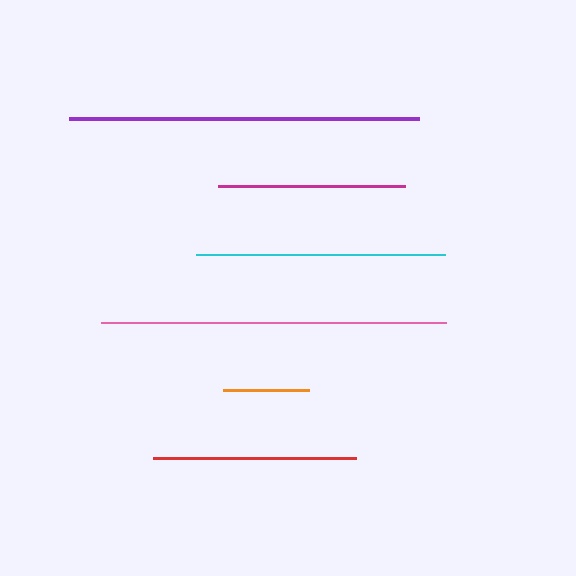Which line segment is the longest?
The purple line is the longest at approximately 350 pixels.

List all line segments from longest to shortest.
From longest to shortest: purple, pink, cyan, red, magenta, orange.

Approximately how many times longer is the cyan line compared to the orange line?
The cyan line is approximately 2.9 times the length of the orange line.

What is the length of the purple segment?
The purple segment is approximately 350 pixels long.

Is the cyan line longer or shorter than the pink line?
The pink line is longer than the cyan line.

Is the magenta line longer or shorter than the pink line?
The pink line is longer than the magenta line.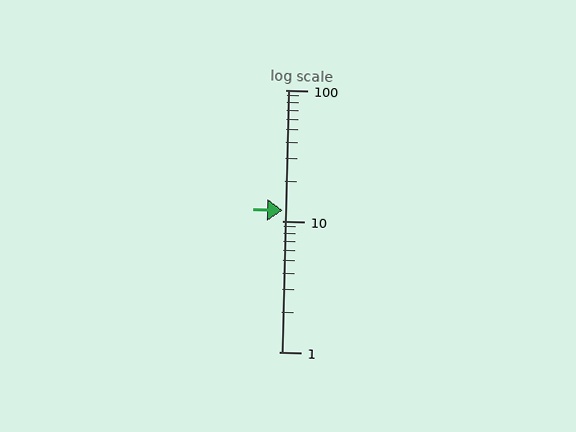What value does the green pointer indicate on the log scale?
The pointer indicates approximately 12.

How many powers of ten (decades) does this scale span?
The scale spans 2 decades, from 1 to 100.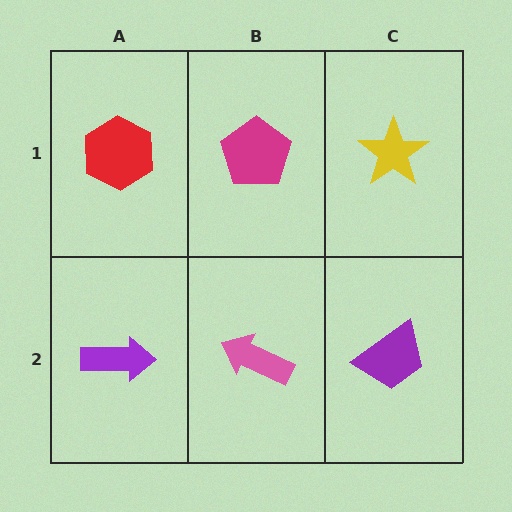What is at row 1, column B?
A magenta pentagon.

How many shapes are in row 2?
3 shapes.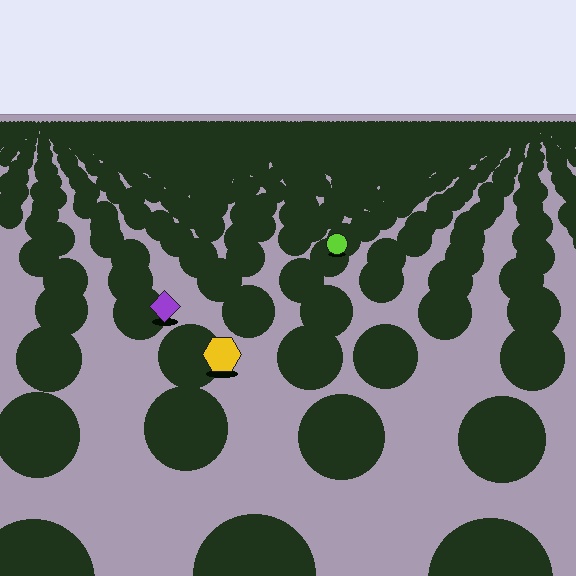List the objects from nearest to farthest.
From nearest to farthest: the yellow hexagon, the purple diamond, the lime circle.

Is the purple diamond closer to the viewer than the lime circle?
Yes. The purple diamond is closer — you can tell from the texture gradient: the ground texture is coarser near it.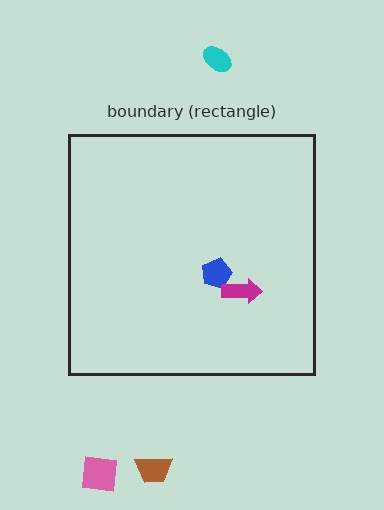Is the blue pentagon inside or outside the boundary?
Inside.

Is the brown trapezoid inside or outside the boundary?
Outside.